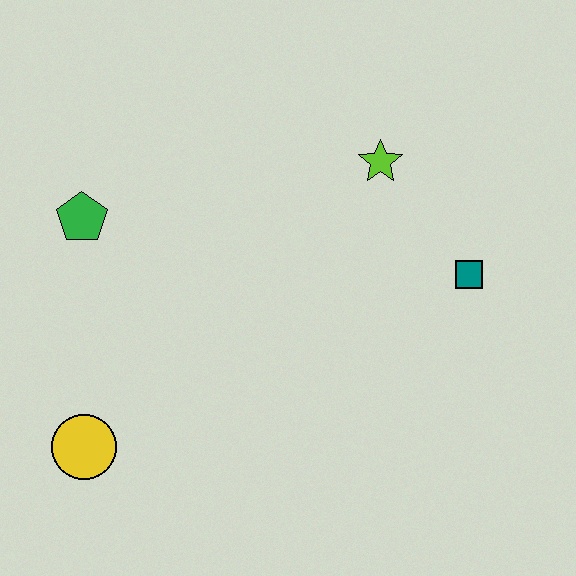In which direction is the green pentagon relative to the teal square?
The green pentagon is to the left of the teal square.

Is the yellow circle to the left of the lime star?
Yes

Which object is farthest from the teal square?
The yellow circle is farthest from the teal square.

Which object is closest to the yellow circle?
The green pentagon is closest to the yellow circle.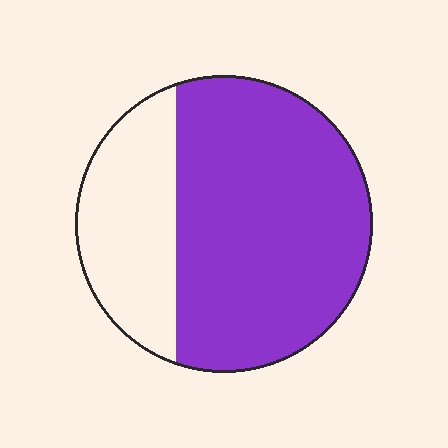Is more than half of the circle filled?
Yes.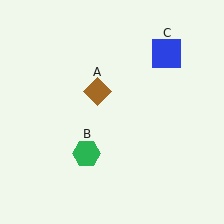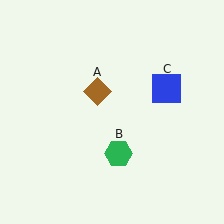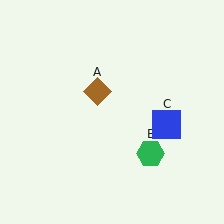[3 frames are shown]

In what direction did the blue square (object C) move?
The blue square (object C) moved down.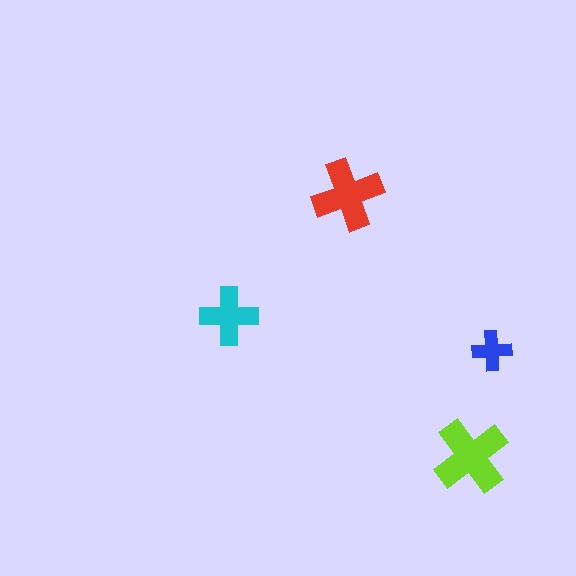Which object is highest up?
The red cross is topmost.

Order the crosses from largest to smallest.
the lime one, the red one, the cyan one, the blue one.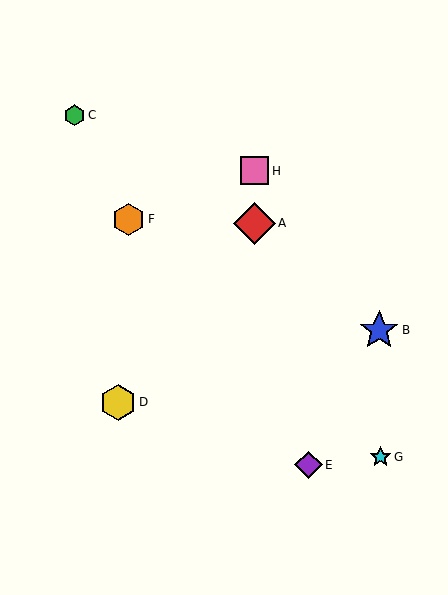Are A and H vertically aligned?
Yes, both are at x≈254.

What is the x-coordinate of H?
Object H is at x≈254.